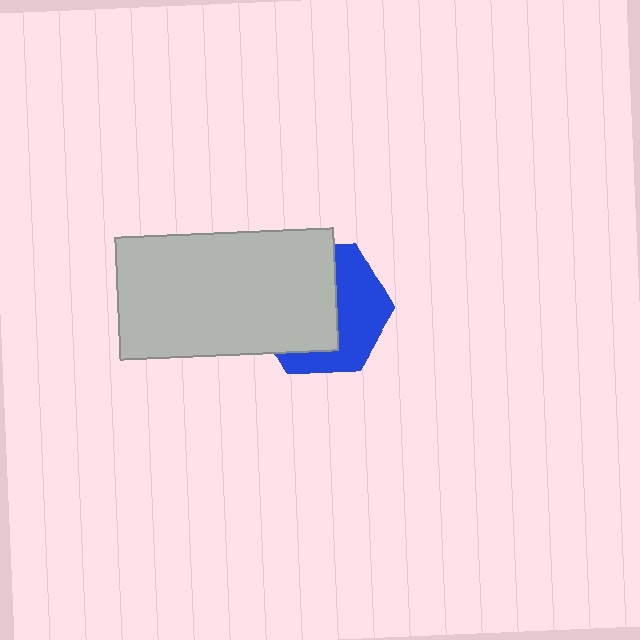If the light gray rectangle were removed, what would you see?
You would see the complete blue hexagon.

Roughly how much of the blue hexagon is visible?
About half of it is visible (roughly 45%).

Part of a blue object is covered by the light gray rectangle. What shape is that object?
It is a hexagon.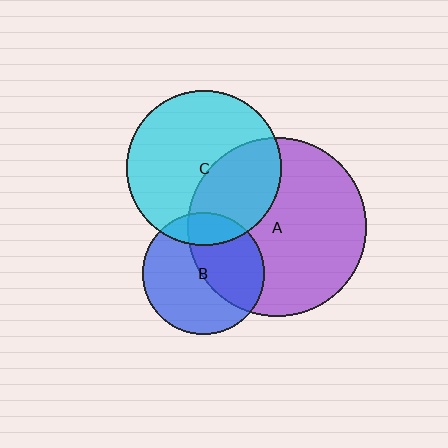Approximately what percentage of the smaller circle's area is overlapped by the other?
Approximately 15%.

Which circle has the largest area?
Circle A (purple).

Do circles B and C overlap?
Yes.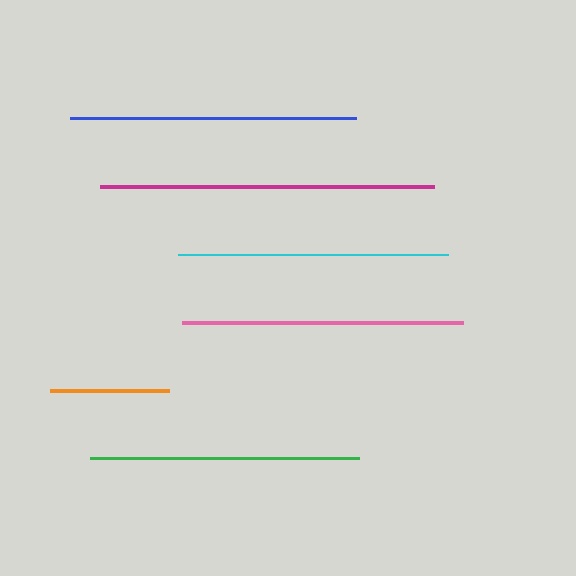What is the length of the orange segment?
The orange segment is approximately 119 pixels long.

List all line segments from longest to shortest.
From longest to shortest: magenta, blue, pink, green, cyan, orange.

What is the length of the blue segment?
The blue segment is approximately 285 pixels long.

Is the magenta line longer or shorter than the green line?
The magenta line is longer than the green line.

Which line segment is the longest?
The magenta line is the longest at approximately 334 pixels.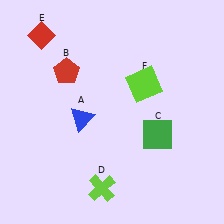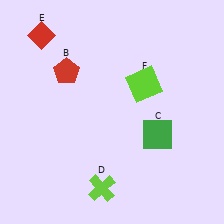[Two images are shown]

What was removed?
The blue triangle (A) was removed in Image 2.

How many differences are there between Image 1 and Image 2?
There is 1 difference between the two images.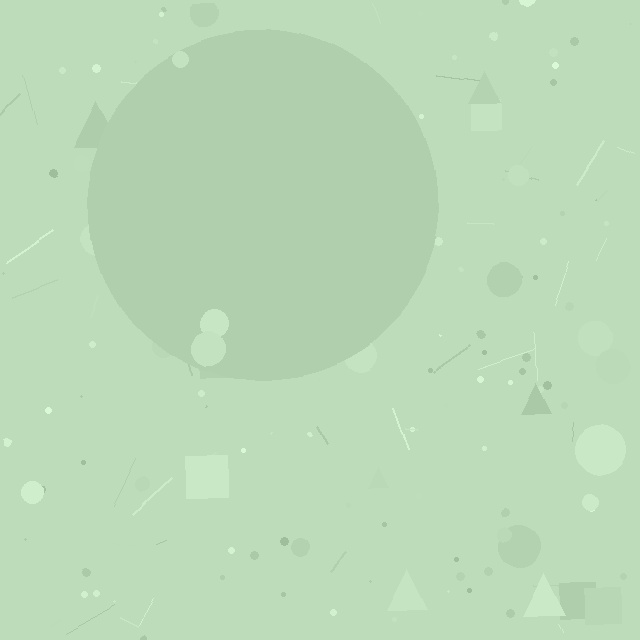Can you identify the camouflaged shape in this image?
The camouflaged shape is a circle.